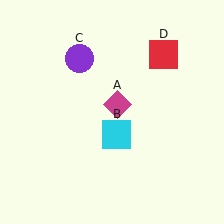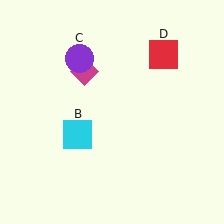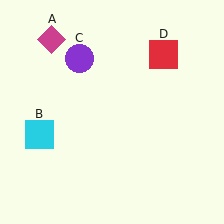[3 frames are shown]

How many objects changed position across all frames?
2 objects changed position: magenta diamond (object A), cyan square (object B).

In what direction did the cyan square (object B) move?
The cyan square (object B) moved left.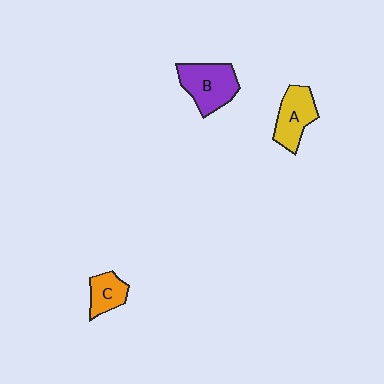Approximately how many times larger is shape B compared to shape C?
Approximately 1.7 times.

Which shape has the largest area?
Shape B (purple).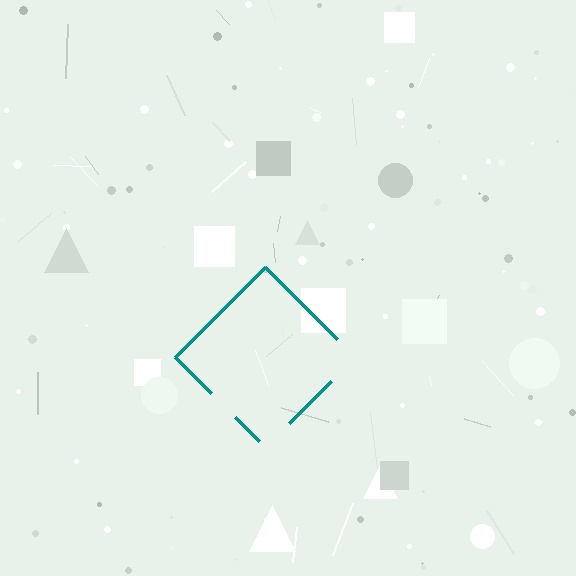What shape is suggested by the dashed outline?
The dashed outline suggests a diamond.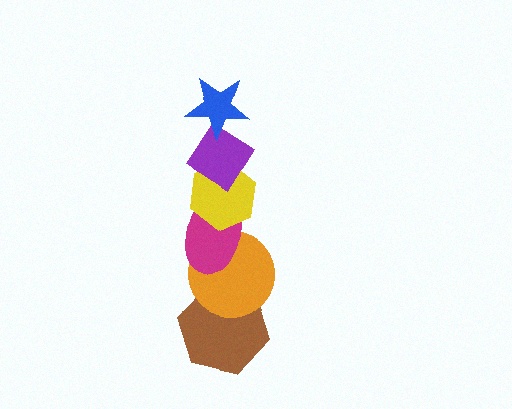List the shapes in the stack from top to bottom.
From top to bottom: the blue star, the purple diamond, the yellow hexagon, the magenta ellipse, the orange circle, the brown hexagon.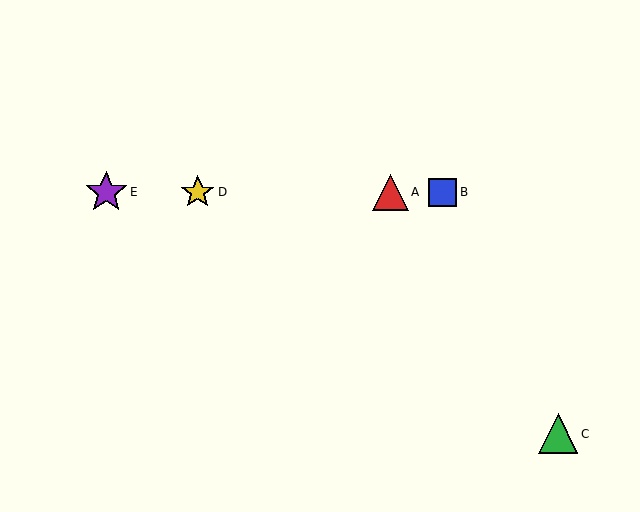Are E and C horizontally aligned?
No, E is at y≈192 and C is at y≈434.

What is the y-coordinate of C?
Object C is at y≈434.